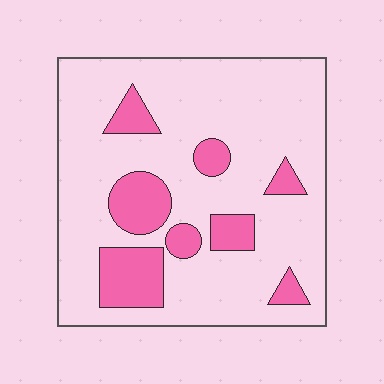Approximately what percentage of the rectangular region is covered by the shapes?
Approximately 20%.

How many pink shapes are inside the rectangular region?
8.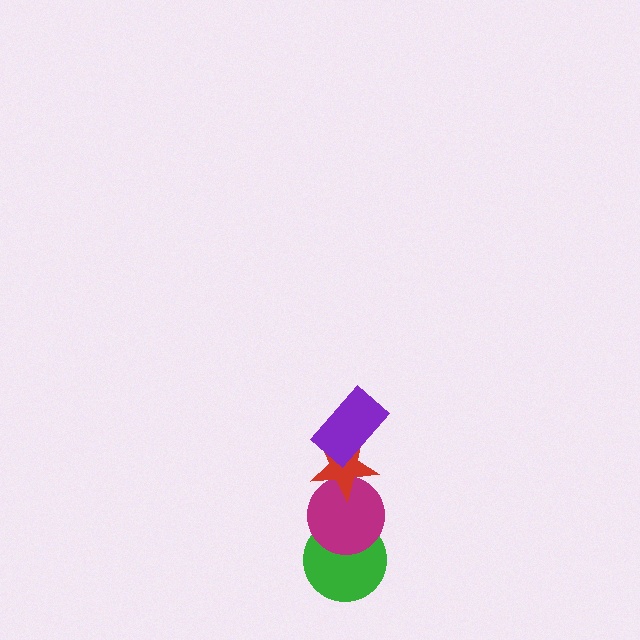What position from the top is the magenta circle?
The magenta circle is 3rd from the top.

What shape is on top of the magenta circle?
The red star is on top of the magenta circle.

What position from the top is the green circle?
The green circle is 4th from the top.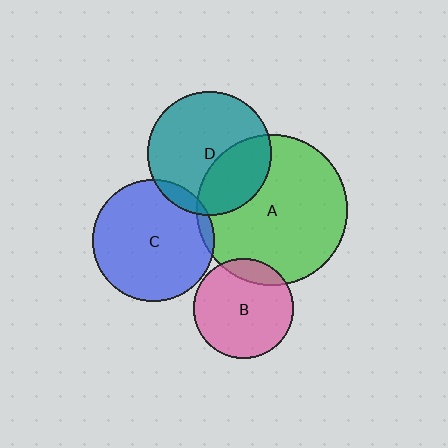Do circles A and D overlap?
Yes.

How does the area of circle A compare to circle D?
Approximately 1.5 times.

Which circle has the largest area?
Circle A (green).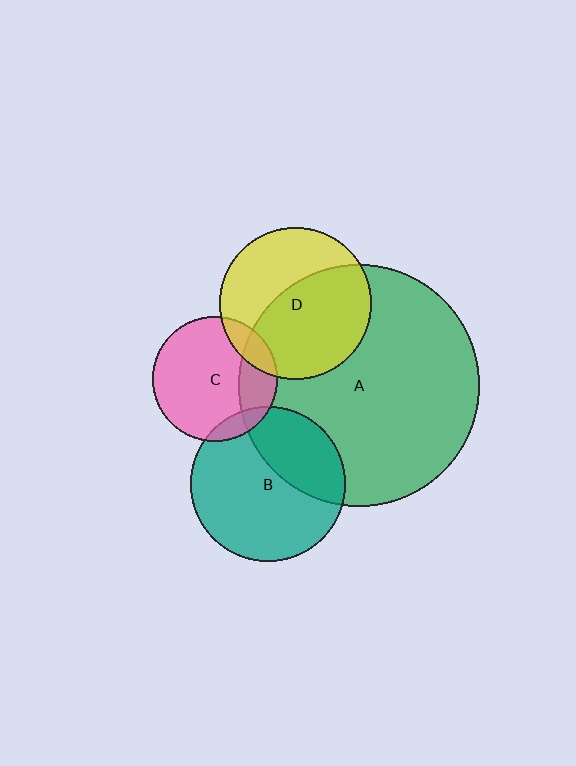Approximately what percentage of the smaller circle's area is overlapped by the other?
Approximately 55%.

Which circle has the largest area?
Circle A (green).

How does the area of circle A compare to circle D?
Approximately 2.5 times.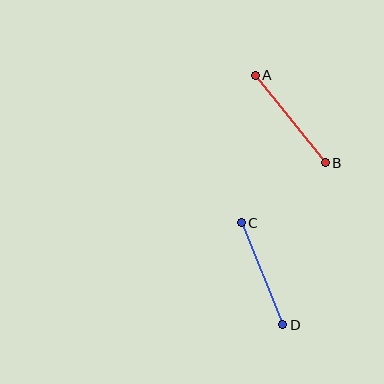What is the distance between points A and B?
The distance is approximately 112 pixels.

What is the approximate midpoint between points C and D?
The midpoint is at approximately (262, 274) pixels.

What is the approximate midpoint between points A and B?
The midpoint is at approximately (290, 119) pixels.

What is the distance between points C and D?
The distance is approximately 110 pixels.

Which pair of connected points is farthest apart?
Points A and B are farthest apart.